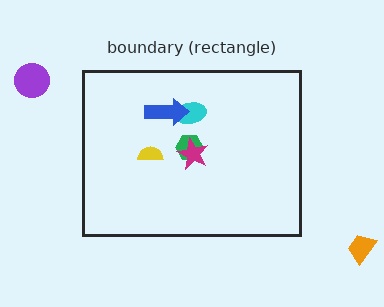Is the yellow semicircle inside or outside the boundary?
Inside.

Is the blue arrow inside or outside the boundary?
Inside.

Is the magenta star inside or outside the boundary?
Inside.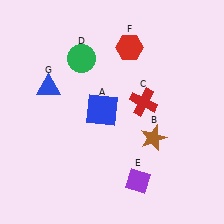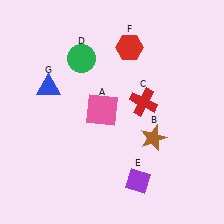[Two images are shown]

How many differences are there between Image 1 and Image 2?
There is 1 difference between the two images.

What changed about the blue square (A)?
In Image 1, A is blue. In Image 2, it changed to pink.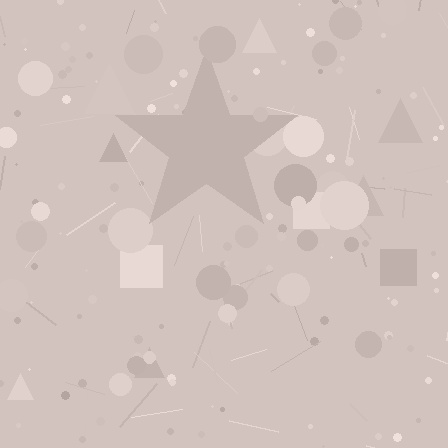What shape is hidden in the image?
A star is hidden in the image.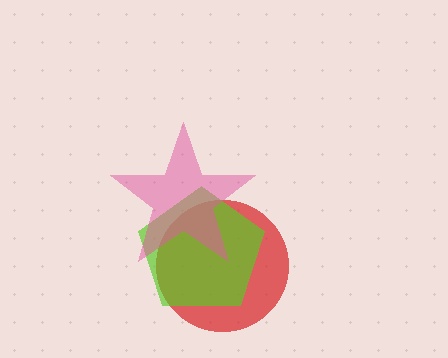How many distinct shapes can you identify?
There are 3 distinct shapes: a red circle, a lime pentagon, a pink star.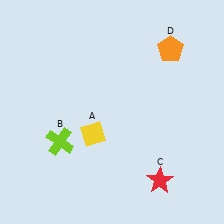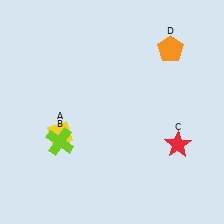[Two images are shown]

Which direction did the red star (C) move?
The red star (C) moved up.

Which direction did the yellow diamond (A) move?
The yellow diamond (A) moved left.